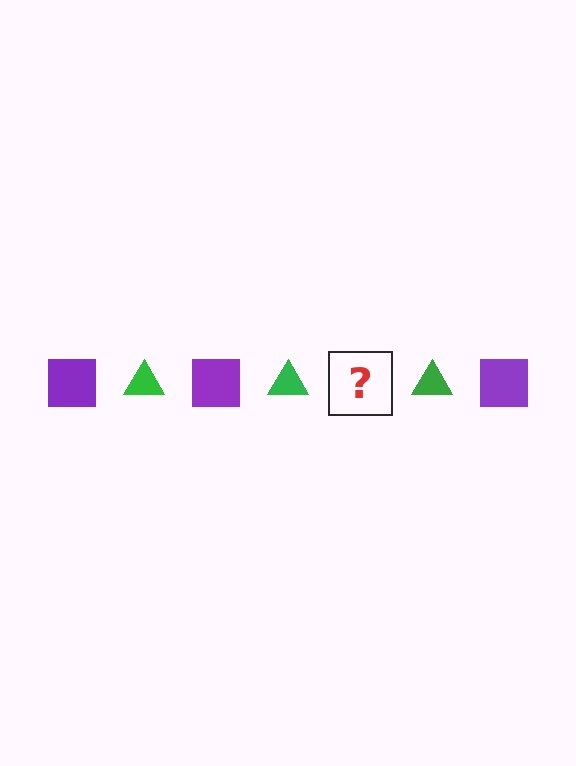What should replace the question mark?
The question mark should be replaced with a purple square.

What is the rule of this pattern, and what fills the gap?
The rule is that the pattern alternates between purple square and green triangle. The gap should be filled with a purple square.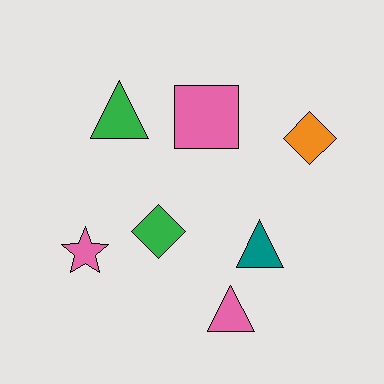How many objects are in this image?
There are 7 objects.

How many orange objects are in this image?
There is 1 orange object.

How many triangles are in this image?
There are 3 triangles.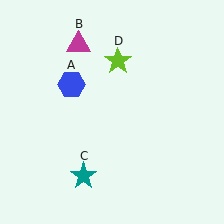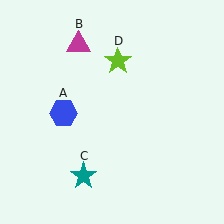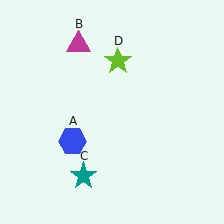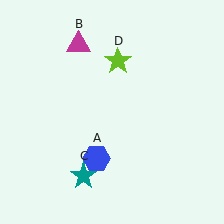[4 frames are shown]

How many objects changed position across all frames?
1 object changed position: blue hexagon (object A).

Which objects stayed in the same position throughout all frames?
Magenta triangle (object B) and teal star (object C) and lime star (object D) remained stationary.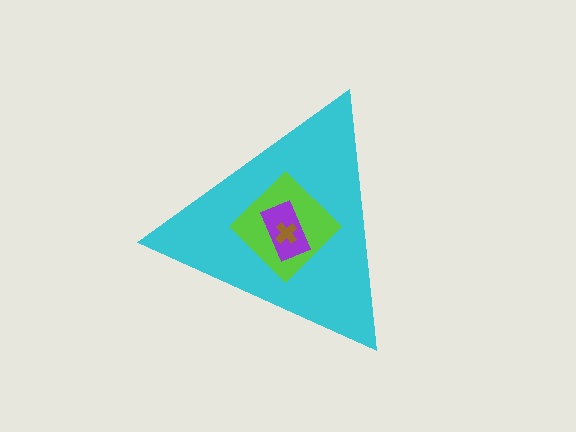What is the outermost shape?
The cyan triangle.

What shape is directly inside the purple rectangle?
The brown cross.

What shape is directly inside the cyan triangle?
The lime diamond.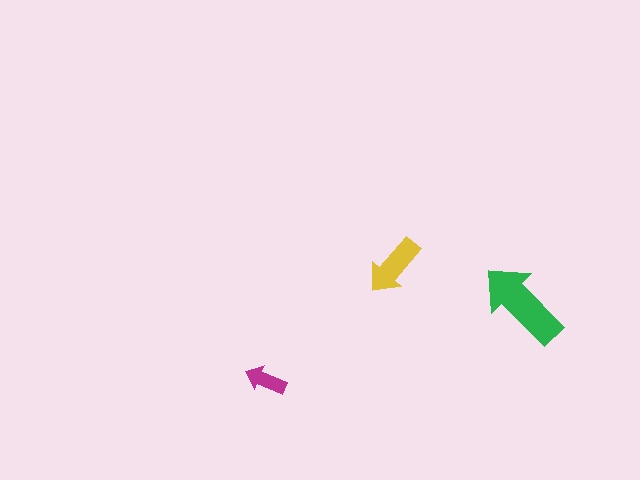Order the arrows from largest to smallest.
the green one, the yellow one, the magenta one.